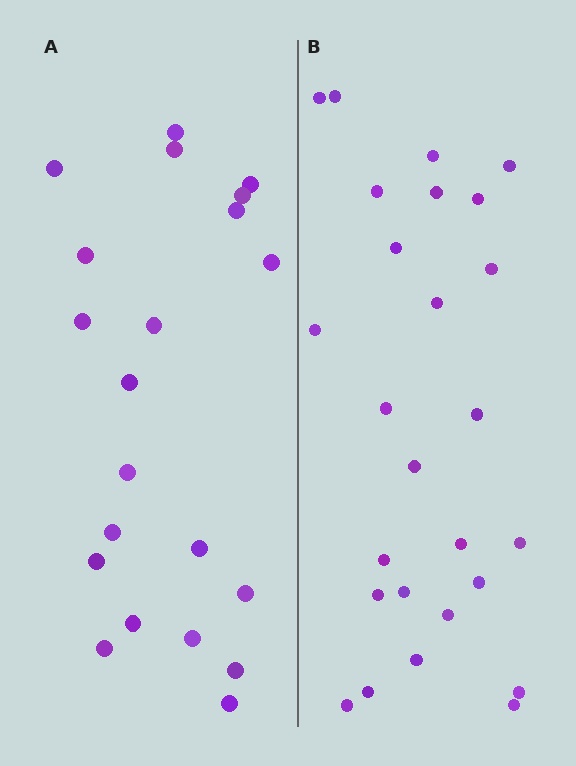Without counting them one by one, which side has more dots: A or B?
Region B (the right region) has more dots.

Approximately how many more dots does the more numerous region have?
Region B has about 5 more dots than region A.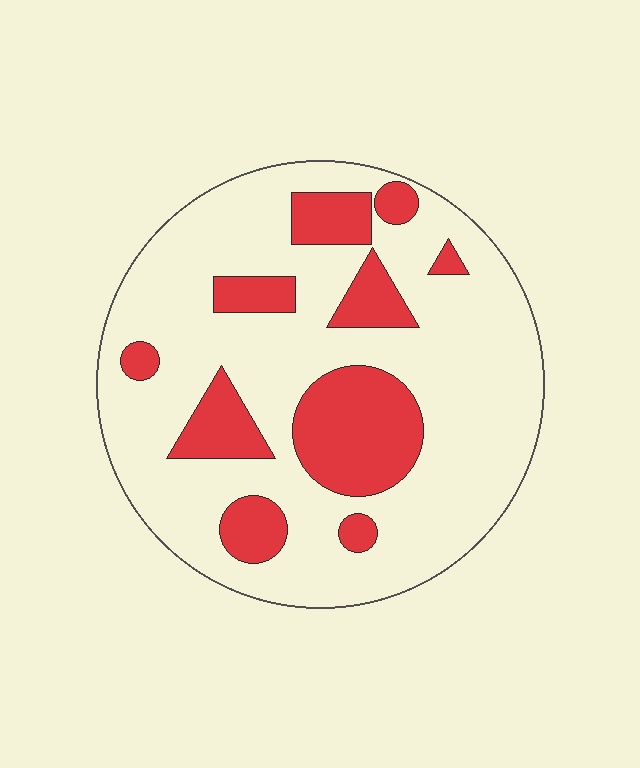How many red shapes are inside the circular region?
10.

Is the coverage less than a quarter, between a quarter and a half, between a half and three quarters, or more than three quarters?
Less than a quarter.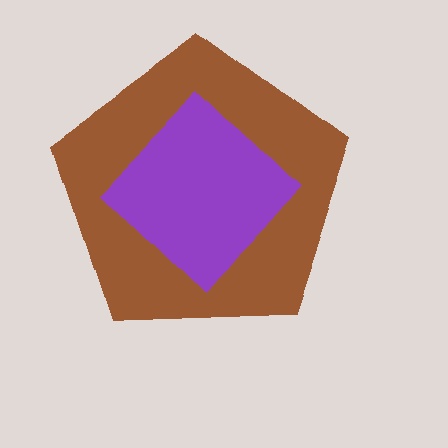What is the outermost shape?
The brown pentagon.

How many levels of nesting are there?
2.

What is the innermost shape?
The purple diamond.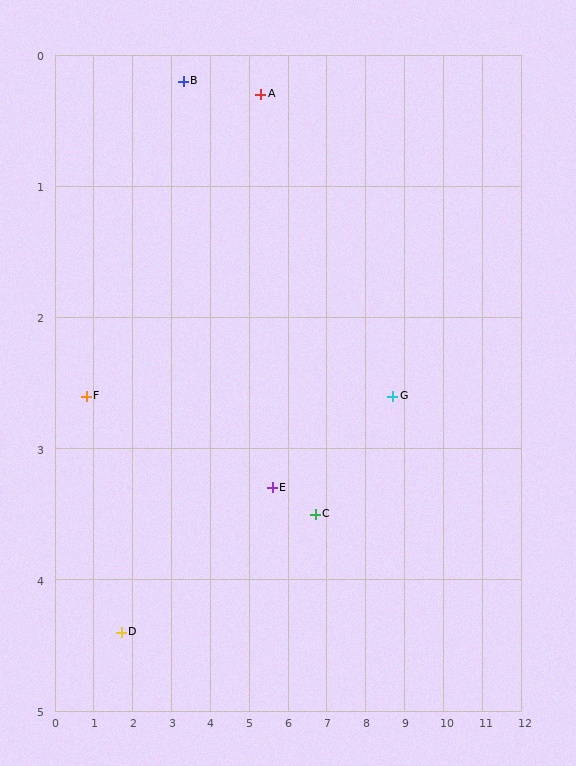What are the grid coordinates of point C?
Point C is at approximately (6.7, 3.5).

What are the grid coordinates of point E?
Point E is at approximately (5.6, 3.3).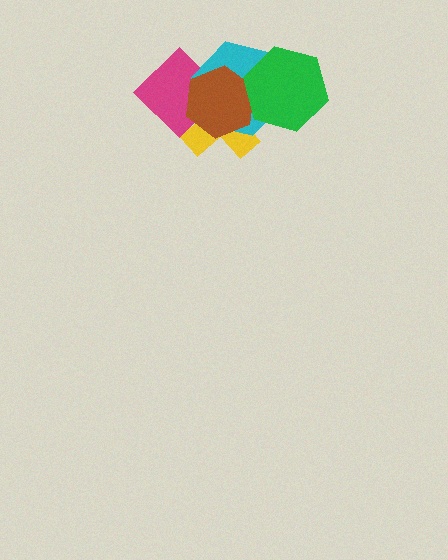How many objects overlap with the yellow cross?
4 objects overlap with the yellow cross.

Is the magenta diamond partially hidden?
Yes, it is partially covered by another shape.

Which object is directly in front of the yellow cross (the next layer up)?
The magenta diamond is directly in front of the yellow cross.